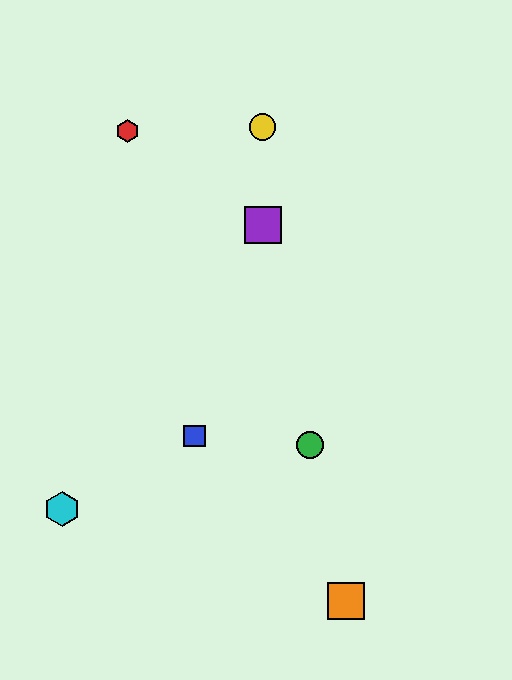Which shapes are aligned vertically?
The yellow circle, the purple square are aligned vertically.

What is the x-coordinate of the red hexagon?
The red hexagon is at x≈128.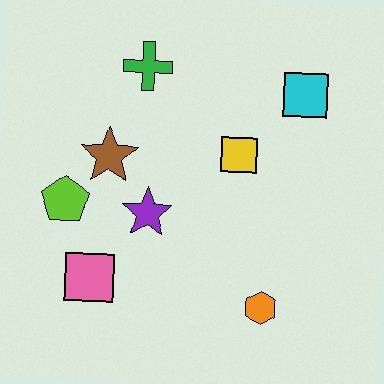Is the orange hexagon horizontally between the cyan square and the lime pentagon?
Yes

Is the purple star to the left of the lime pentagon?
No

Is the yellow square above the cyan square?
No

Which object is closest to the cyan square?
The yellow square is closest to the cyan square.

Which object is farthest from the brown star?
The orange hexagon is farthest from the brown star.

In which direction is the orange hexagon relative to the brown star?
The orange hexagon is to the right of the brown star.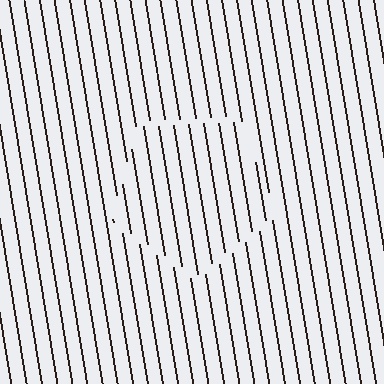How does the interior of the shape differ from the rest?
The interior of the shape contains the same grating, shifted by half a period — the contour is defined by the phase discontinuity where line-ends from the inner and outer gratings abut.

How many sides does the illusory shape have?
5 sides — the line-ends trace a pentagon.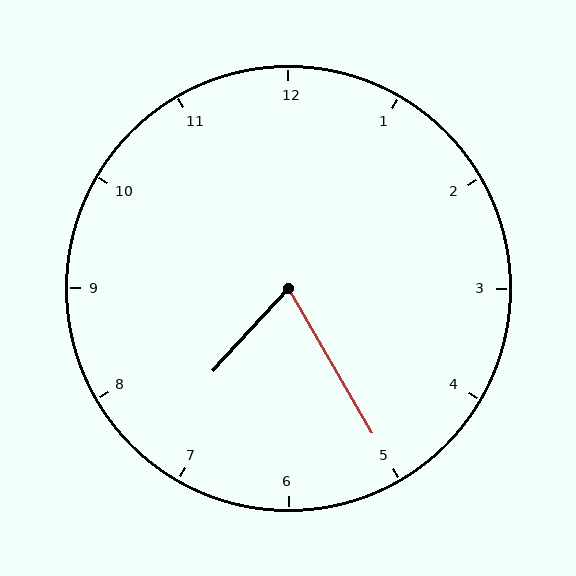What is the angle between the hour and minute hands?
Approximately 72 degrees.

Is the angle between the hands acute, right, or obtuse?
It is acute.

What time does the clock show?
7:25.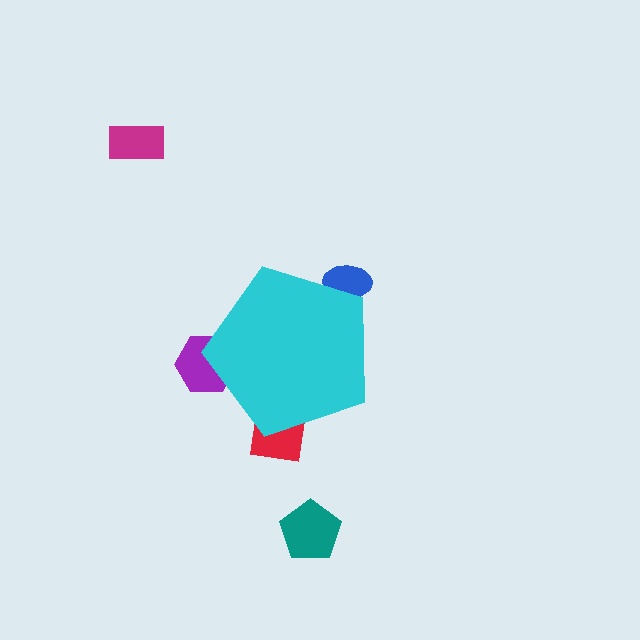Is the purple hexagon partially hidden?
Yes, the purple hexagon is partially hidden behind the cyan pentagon.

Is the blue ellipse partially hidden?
Yes, the blue ellipse is partially hidden behind the cyan pentagon.